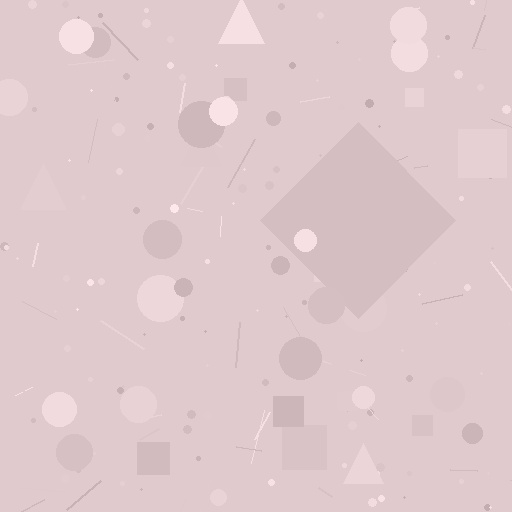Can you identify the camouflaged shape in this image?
The camouflaged shape is a diamond.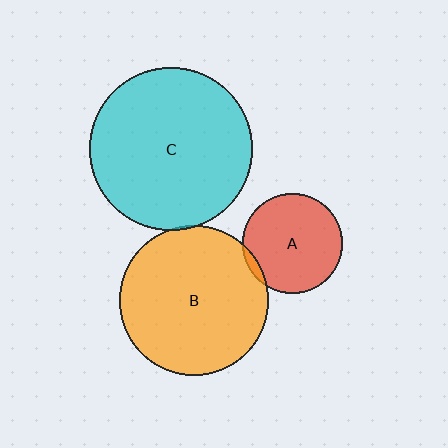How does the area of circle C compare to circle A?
Approximately 2.7 times.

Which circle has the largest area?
Circle C (cyan).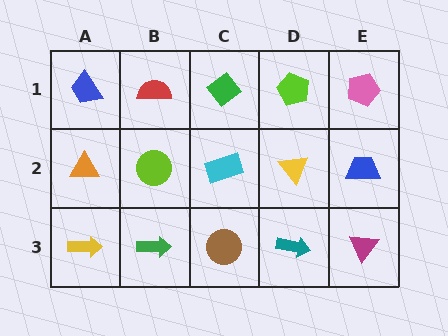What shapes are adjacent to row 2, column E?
A pink pentagon (row 1, column E), a magenta triangle (row 3, column E), a yellow triangle (row 2, column D).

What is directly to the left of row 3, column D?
A brown circle.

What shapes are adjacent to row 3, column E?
A blue trapezoid (row 2, column E), a teal arrow (row 3, column D).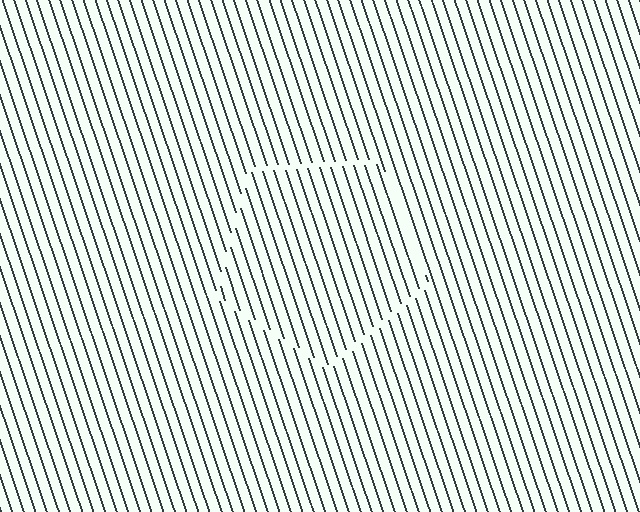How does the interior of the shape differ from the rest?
The interior of the shape contains the same grating, shifted by half a period — the contour is defined by the phase discontinuity where line-ends from the inner and outer gratings abut.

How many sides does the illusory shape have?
5 sides — the line-ends trace a pentagon.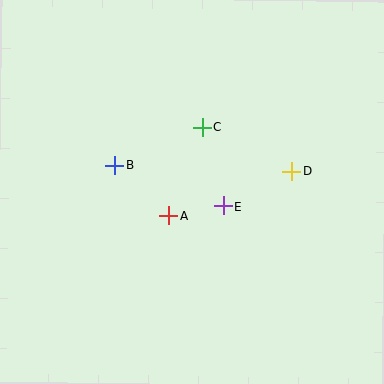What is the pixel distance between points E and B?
The distance between E and B is 116 pixels.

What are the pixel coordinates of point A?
Point A is at (168, 216).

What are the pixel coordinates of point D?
Point D is at (292, 171).